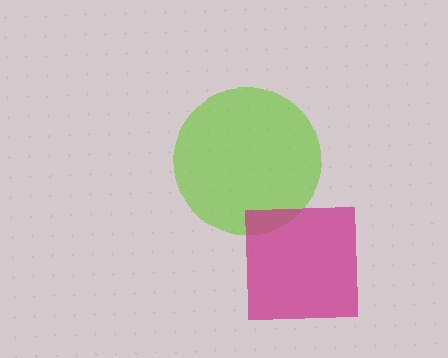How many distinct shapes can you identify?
There are 2 distinct shapes: a lime circle, a magenta square.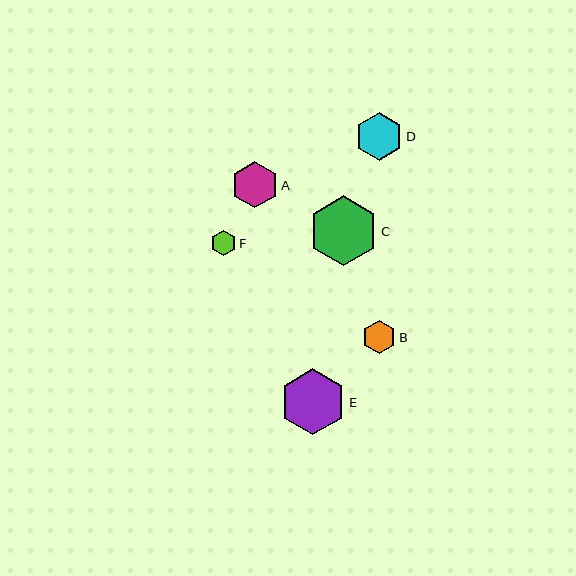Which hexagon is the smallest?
Hexagon F is the smallest with a size of approximately 26 pixels.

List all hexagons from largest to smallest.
From largest to smallest: C, E, D, A, B, F.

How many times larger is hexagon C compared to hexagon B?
Hexagon C is approximately 2.1 times the size of hexagon B.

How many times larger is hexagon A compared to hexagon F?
Hexagon A is approximately 1.8 times the size of hexagon F.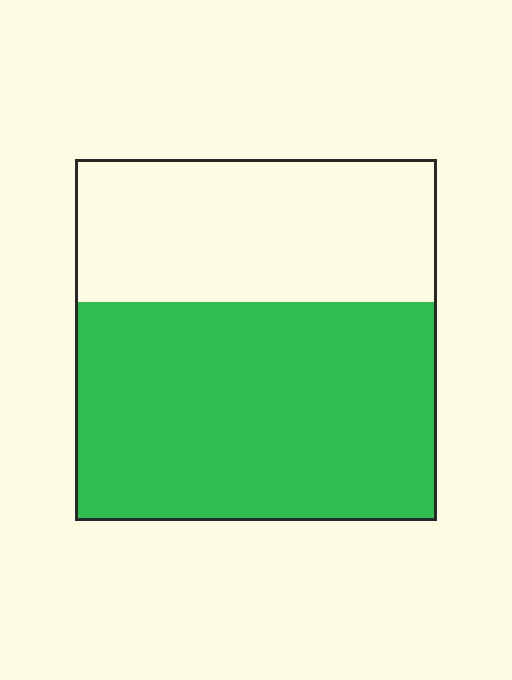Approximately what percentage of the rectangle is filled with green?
Approximately 60%.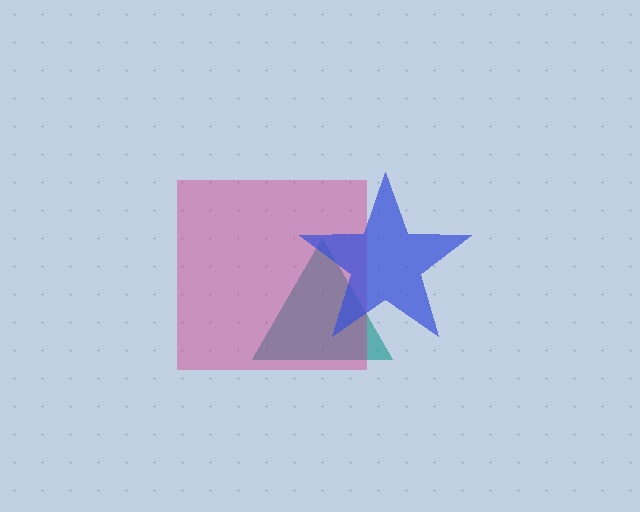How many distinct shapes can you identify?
There are 3 distinct shapes: a teal triangle, a magenta square, a blue star.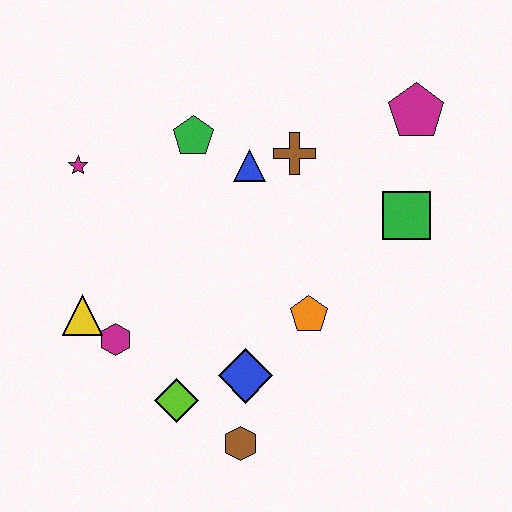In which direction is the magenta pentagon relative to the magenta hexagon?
The magenta pentagon is to the right of the magenta hexagon.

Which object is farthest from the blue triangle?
The brown hexagon is farthest from the blue triangle.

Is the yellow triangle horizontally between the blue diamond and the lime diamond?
No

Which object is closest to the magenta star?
The green pentagon is closest to the magenta star.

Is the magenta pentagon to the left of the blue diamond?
No